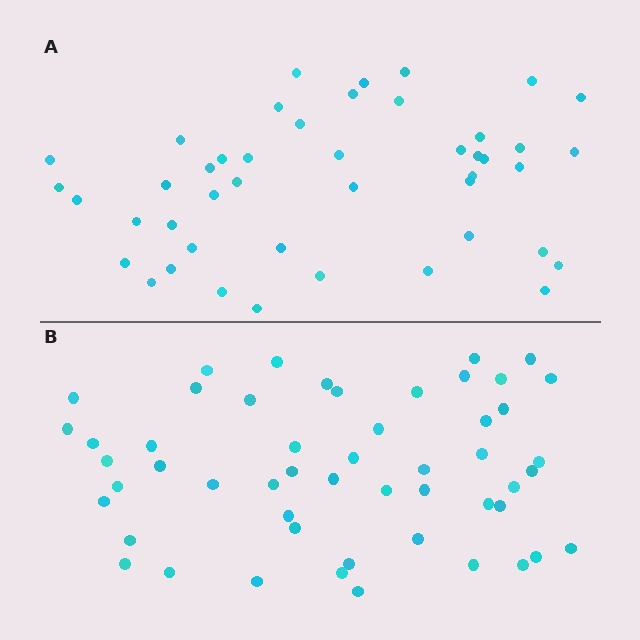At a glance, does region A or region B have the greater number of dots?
Region B (the bottom region) has more dots.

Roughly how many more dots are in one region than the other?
Region B has roughly 8 or so more dots than region A.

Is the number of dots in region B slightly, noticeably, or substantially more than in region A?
Region B has only slightly more — the two regions are fairly close. The ratio is roughly 1.2 to 1.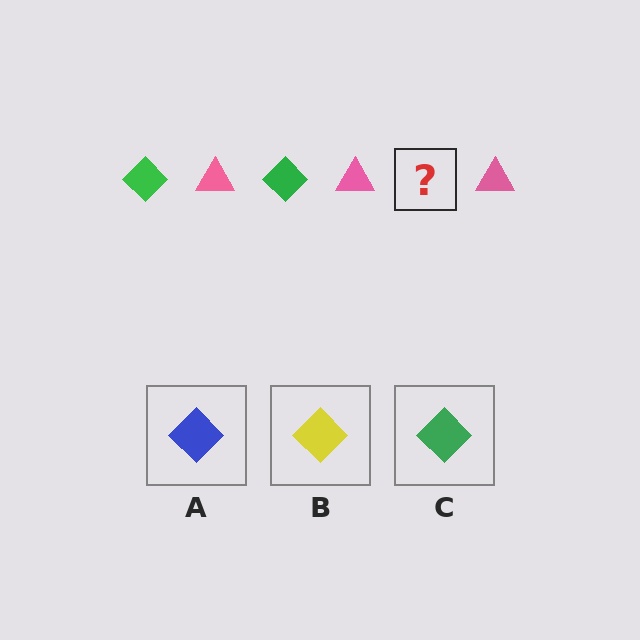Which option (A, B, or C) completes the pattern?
C.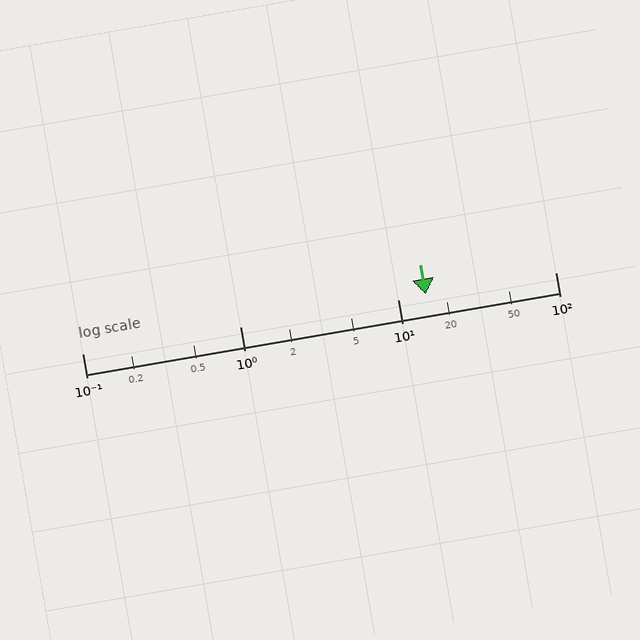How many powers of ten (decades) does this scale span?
The scale spans 3 decades, from 0.1 to 100.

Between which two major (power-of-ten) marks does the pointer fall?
The pointer is between 10 and 100.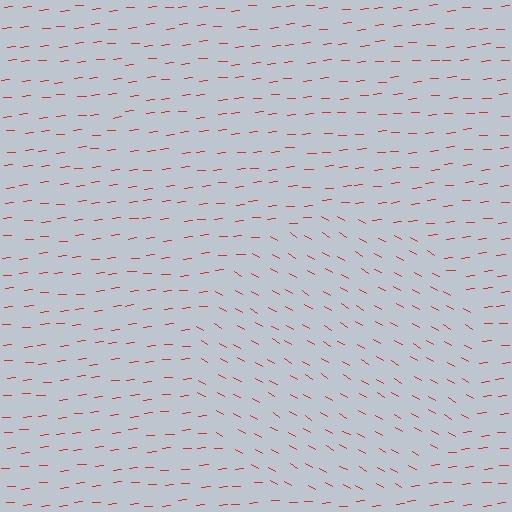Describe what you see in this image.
The image is filled with small red line segments. A circle region in the image has lines oriented differently from the surrounding lines, creating a visible texture boundary.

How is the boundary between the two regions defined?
The boundary is defined purely by a change in line orientation (approximately 35 degrees difference). All lines are the same color and thickness.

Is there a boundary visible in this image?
Yes, there is a texture boundary formed by a change in line orientation.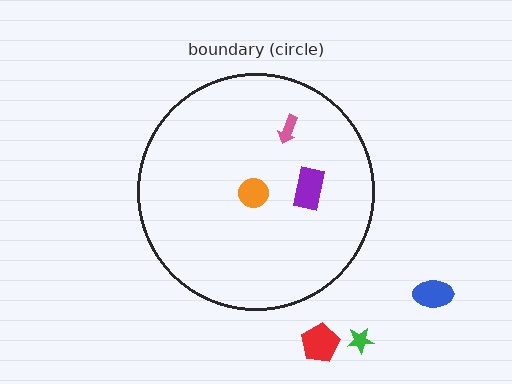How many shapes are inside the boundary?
3 inside, 3 outside.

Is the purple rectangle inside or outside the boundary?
Inside.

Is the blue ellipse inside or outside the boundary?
Outside.